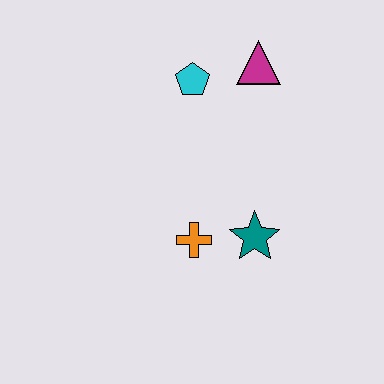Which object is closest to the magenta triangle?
The cyan pentagon is closest to the magenta triangle.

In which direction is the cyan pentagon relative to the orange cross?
The cyan pentagon is above the orange cross.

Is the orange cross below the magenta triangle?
Yes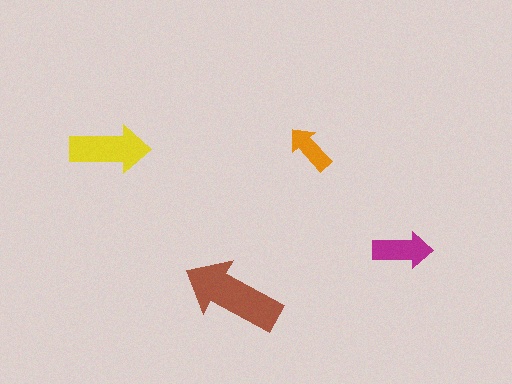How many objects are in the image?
There are 4 objects in the image.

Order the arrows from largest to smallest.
the brown one, the yellow one, the magenta one, the orange one.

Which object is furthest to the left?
The yellow arrow is leftmost.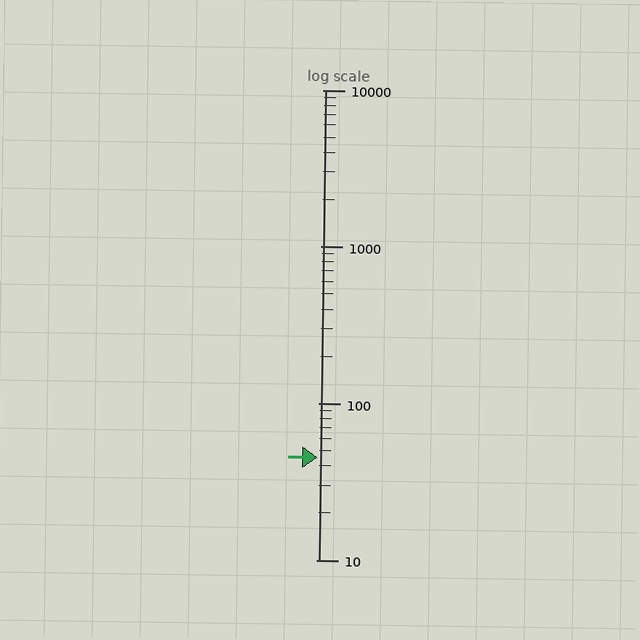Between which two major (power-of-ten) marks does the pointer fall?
The pointer is between 10 and 100.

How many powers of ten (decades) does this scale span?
The scale spans 3 decades, from 10 to 10000.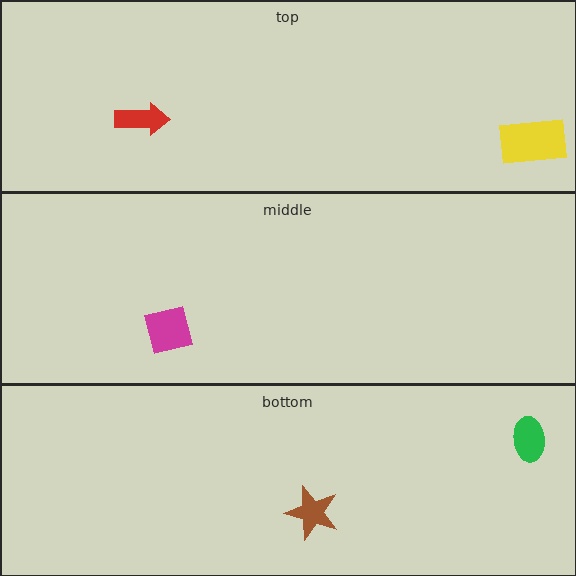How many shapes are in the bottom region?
2.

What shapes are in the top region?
The yellow rectangle, the red arrow.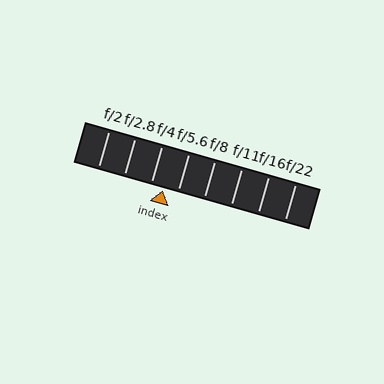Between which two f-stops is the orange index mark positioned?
The index mark is between f/4 and f/5.6.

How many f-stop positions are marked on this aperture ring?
There are 8 f-stop positions marked.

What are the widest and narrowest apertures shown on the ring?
The widest aperture shown is f/2 and the narrowest is f/22.